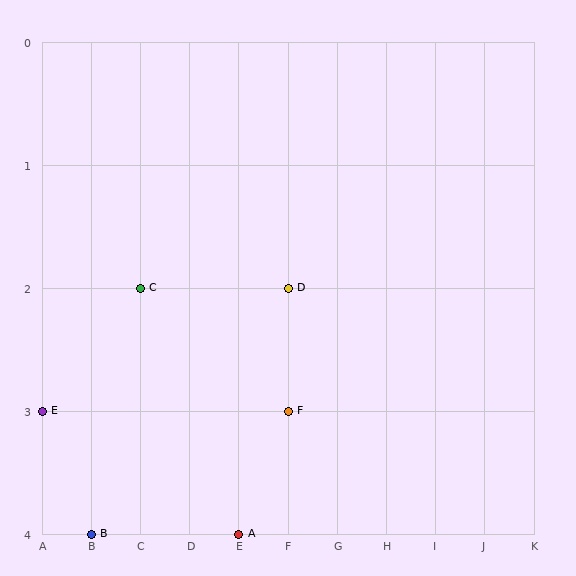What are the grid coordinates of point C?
Point C is at grid coordinates (C, 2).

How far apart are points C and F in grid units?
Points C and F are 3 columns and 1 row apart (about 3.2 grid units diagonally).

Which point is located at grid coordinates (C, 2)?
Point C is at (C, 2).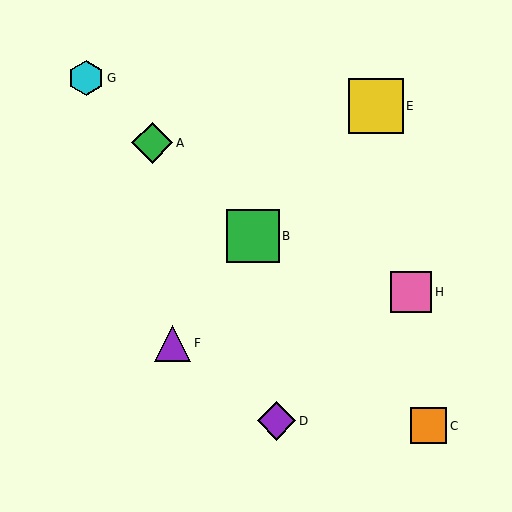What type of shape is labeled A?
Shape A is a green diamond.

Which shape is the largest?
The yellow square (labeled E) is the largest.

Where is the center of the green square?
The center of the green square is at (253, 236).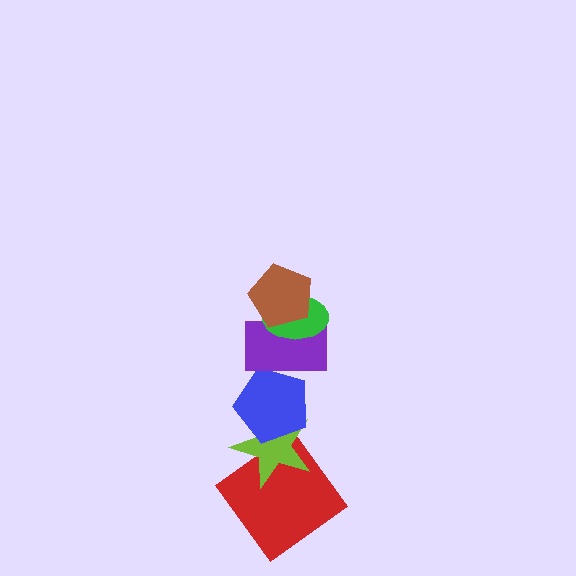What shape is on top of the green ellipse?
The brown pentagon is on top of the green ellipse.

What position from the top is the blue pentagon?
The blue pentagon is 4th from the top.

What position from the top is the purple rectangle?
The purple rectangle is 3rd from the top.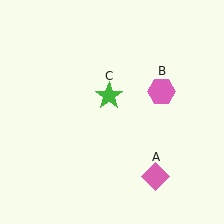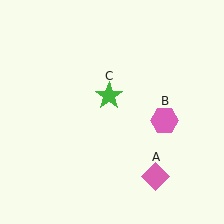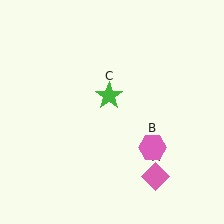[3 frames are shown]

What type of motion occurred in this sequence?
The pink hexagon (object B) rotated clockwise around the center of the scene.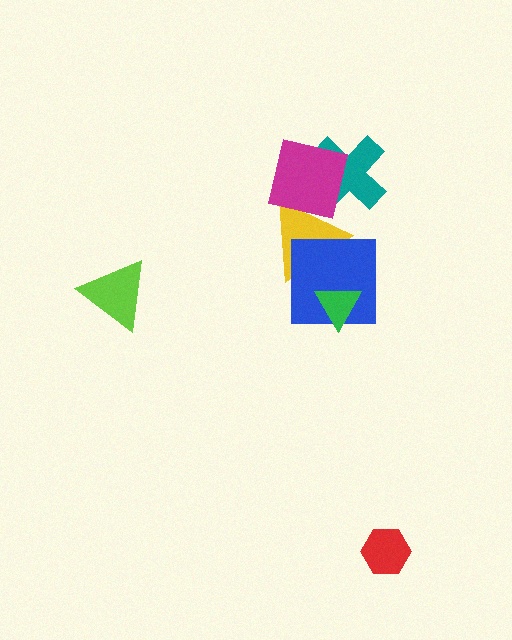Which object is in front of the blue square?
The green triangle is in front of the blue square.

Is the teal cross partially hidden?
Yes, it is partially covered by another shape.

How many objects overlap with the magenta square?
2 objects overlap with the magenta square.